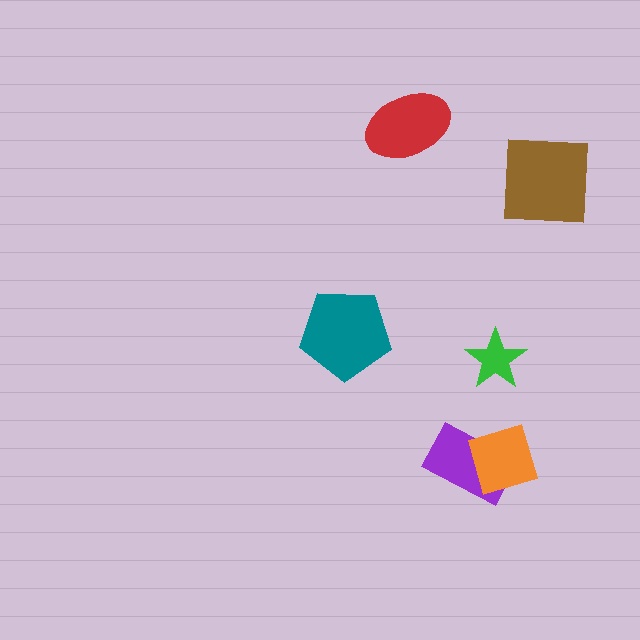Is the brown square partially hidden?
No, no other shape covers it.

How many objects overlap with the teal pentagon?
0 objects overlap with the teal pentagon.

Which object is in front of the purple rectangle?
The orange diamond is in front of the purple rectangle.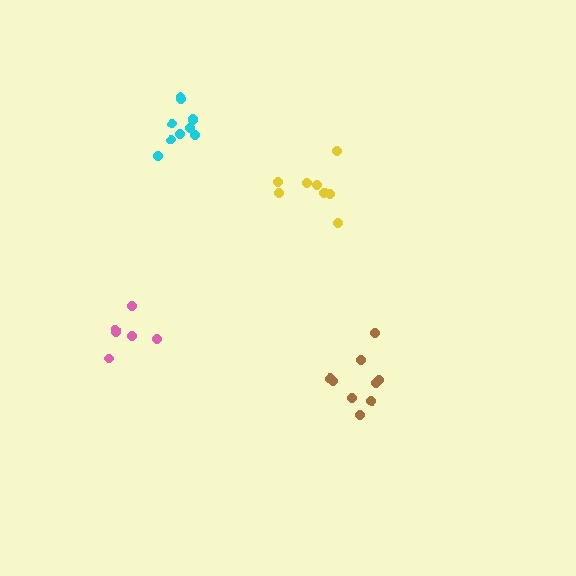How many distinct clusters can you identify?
There are 4 distinct clusters.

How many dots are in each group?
Group 1: 10 dots, Group 2: 8 dots, Group 3: 6 dots, Group 4: 9 dots (33 total).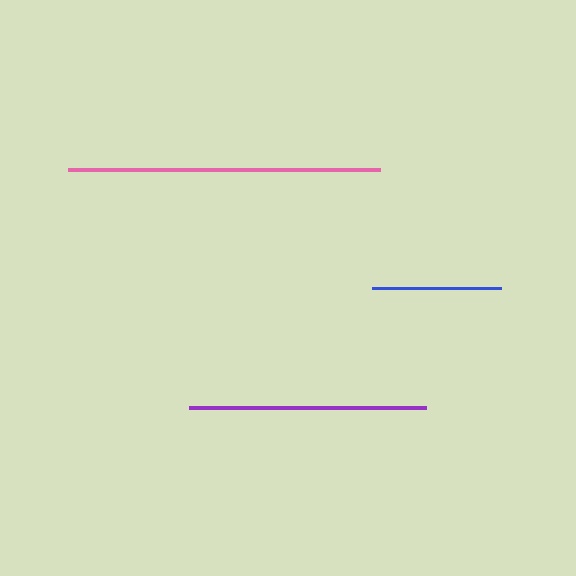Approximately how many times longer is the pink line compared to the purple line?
The pink line is approximately 1.3 times the length of the purple line.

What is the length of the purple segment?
The purple segment is approximately 237 pixels long.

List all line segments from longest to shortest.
From longest to shortest: pink, purple, blue.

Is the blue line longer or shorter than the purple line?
The purple line is longer than the blue line.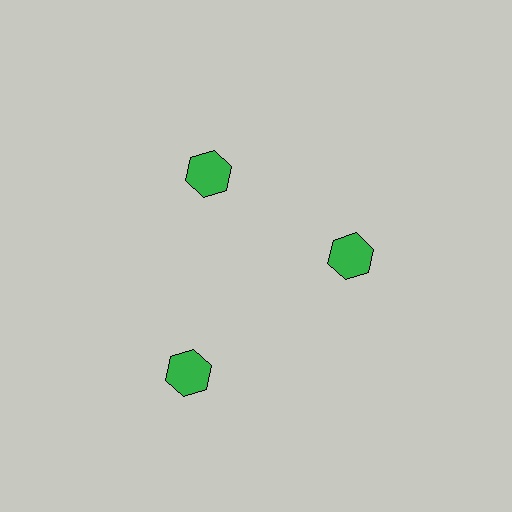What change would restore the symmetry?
The symmetry would be restored by moving it inward, back onto the ring so that all 3 hexagons sit at equal angles and equal distance from the center.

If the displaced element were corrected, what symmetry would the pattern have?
It would have 3-fold rotational symmetry — the pattern would map onto itself every 120 degrees.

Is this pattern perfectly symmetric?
No. The 3 green hexagons are arranged in a ring, but one element near the 7 o'clock position is pushed outward from the center, breaking the 3-fold rotational symmetry.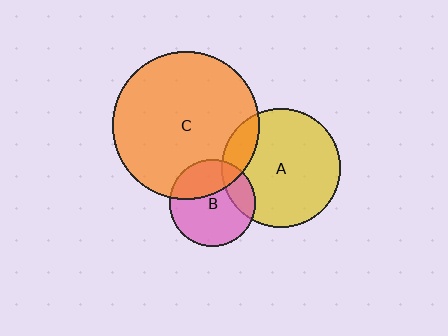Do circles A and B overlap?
Yes.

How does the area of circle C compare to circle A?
Approximately 1.5 times.